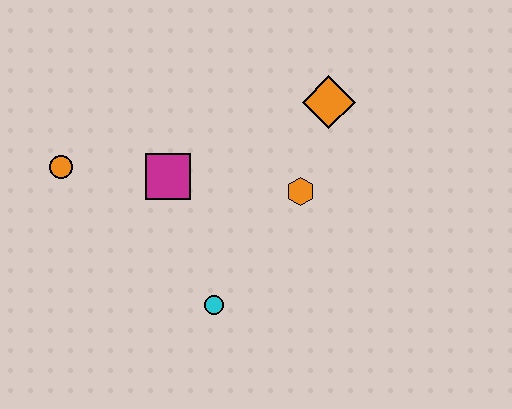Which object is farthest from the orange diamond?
The orange circle is farthest from the orange diamond.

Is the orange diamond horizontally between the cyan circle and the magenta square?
No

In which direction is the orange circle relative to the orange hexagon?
The orange circle is to the left of the orange hexagon.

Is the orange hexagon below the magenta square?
Yes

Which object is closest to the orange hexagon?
The orange diamond is closest to the orange hexagon.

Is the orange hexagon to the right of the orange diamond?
No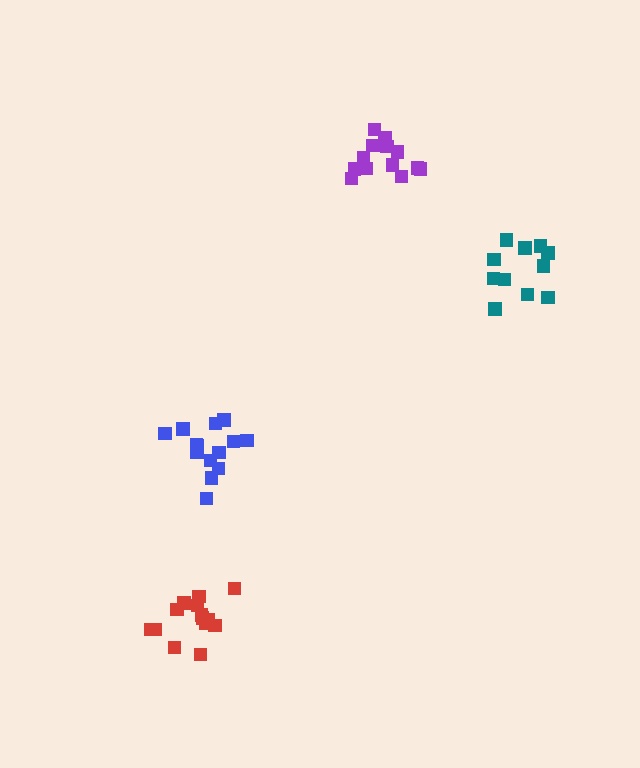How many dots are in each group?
Group 1: 11 dots, Group 2: 14 dots, Group 3: 13 dots, Group 4: 14 dots (52 total).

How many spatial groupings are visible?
There are 4 spatial groupings.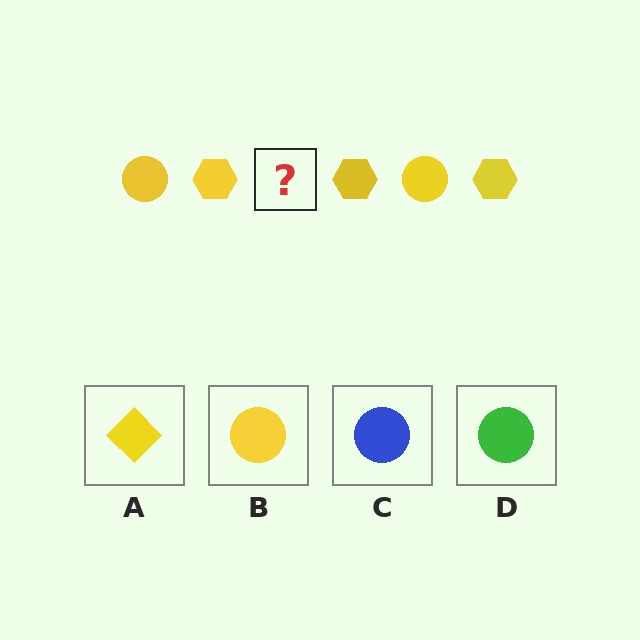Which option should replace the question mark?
Option B.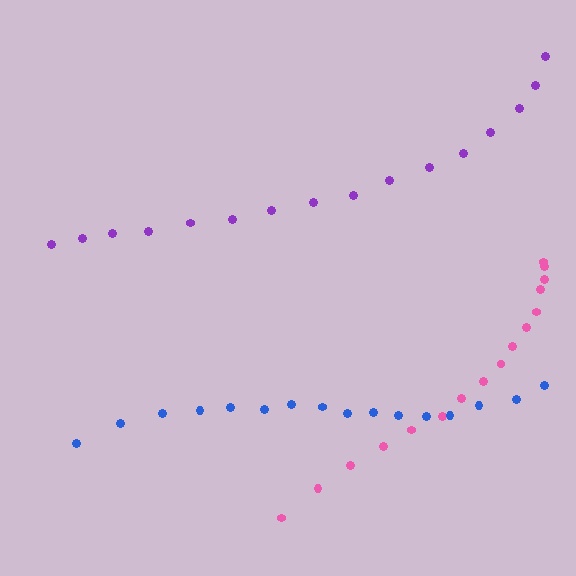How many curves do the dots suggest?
There are 3 distinct paths.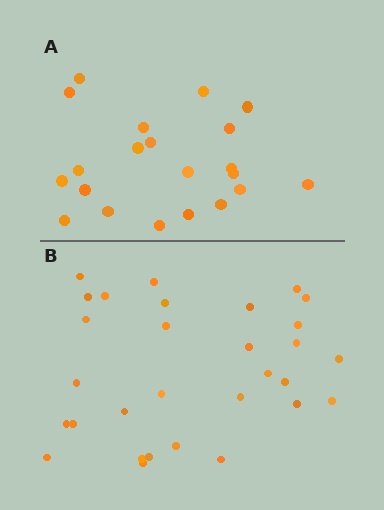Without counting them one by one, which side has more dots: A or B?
Region B (the bottom region) has more dots.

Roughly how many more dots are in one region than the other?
Region B has roughly 8 or so more dots than region A.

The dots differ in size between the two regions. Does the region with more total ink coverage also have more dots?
No. Region A has more total ink coverage because its dots are larger, but region B actually contains more individual dots. Total area can be misleading — the number of items is what matters here.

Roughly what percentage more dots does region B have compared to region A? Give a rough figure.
About 45% more.